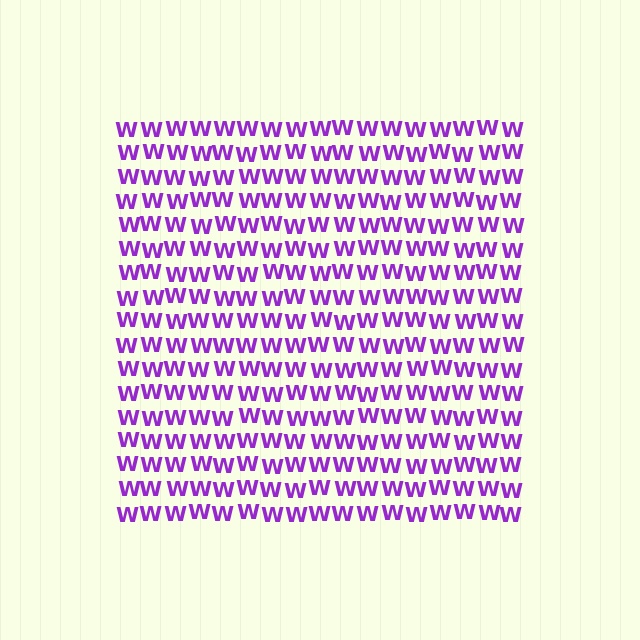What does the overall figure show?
The overall figure shows a square.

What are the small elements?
The small elements are letter W's.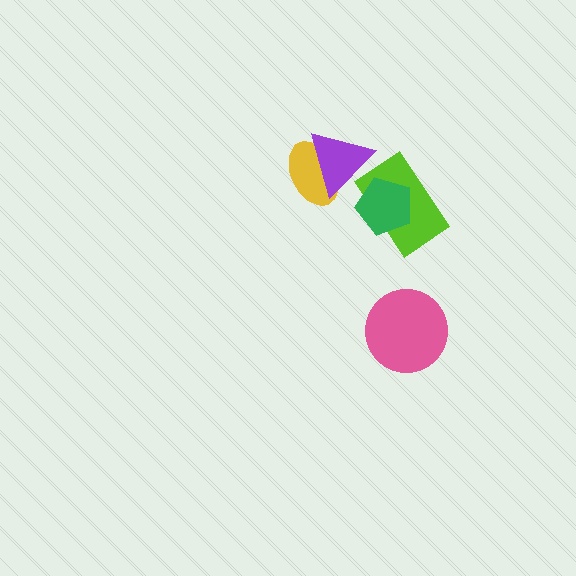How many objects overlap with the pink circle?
0 objects overlap with the pink circle.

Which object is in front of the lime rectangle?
The green pentagon is in front of the lime rectangle.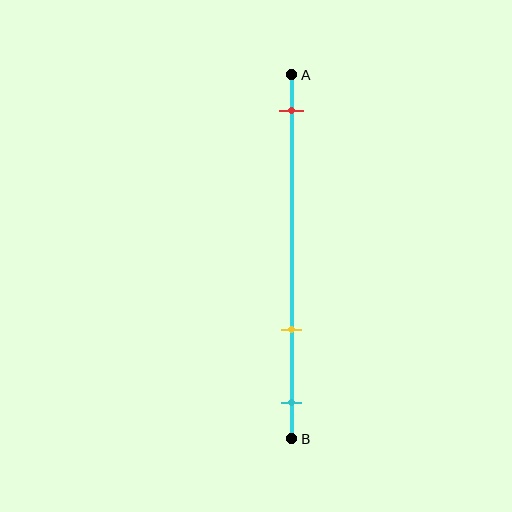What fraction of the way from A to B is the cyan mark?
The cyan mark is approximately 90% (0.9) of the way from A to B.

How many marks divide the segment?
There are 3 marks dividing the segment.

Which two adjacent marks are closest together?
The yellow and cyan marks are the closest adjacent pair.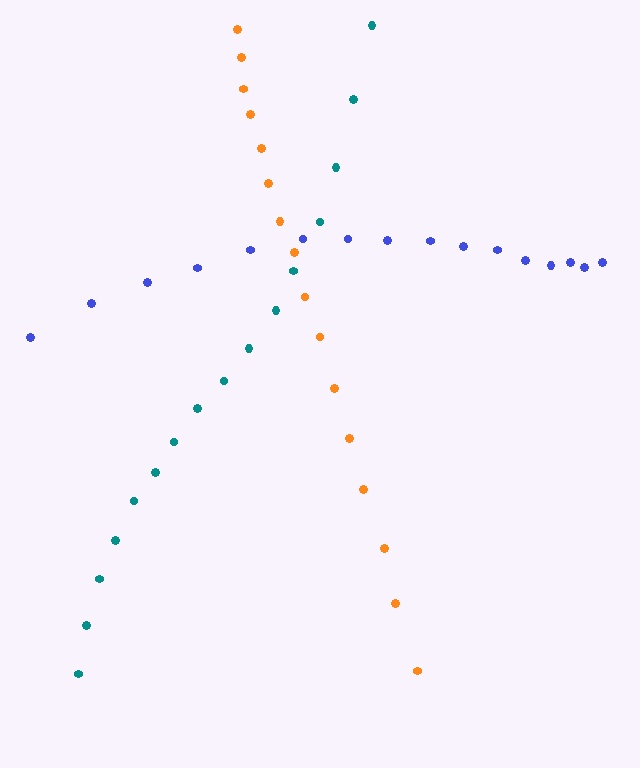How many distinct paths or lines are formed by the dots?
There are 3 distinct paths.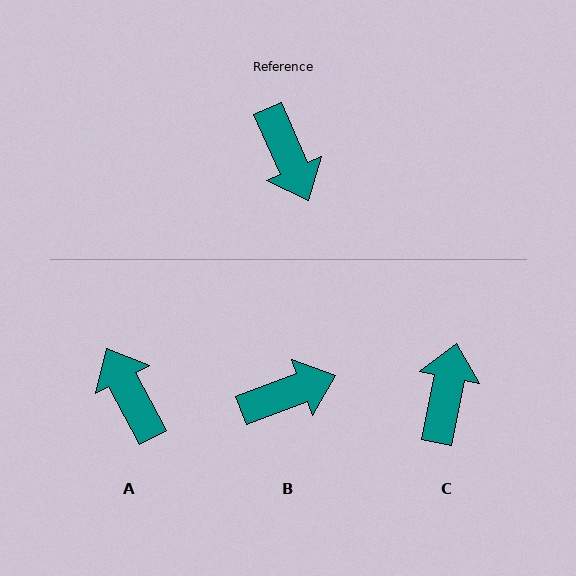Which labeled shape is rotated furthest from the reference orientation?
A, about 177 degrees away.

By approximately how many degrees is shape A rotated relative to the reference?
Approximately 177 degrees clockwise.